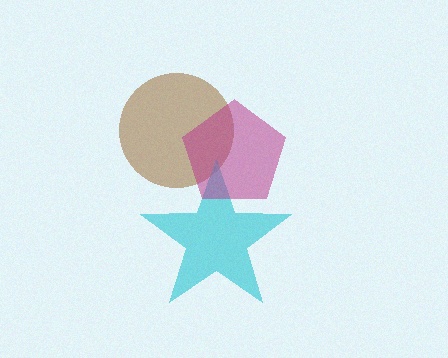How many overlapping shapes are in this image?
There are 3 overlapping shapes in the image.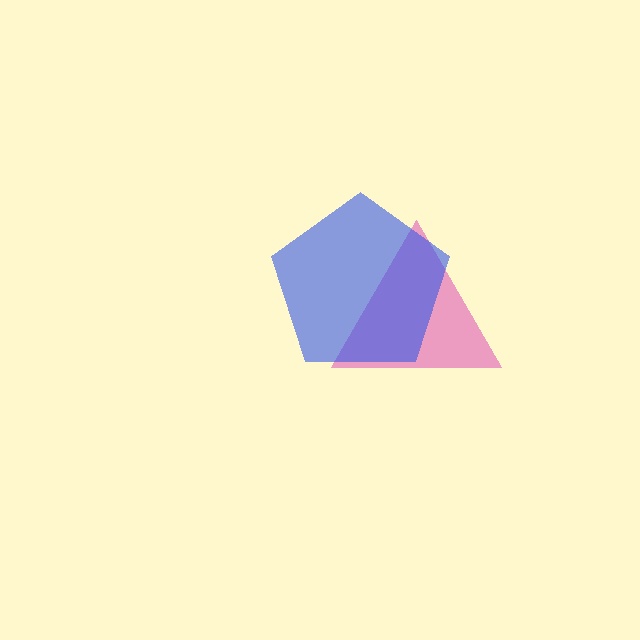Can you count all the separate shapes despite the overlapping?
Yes, there are 2 separate shapes.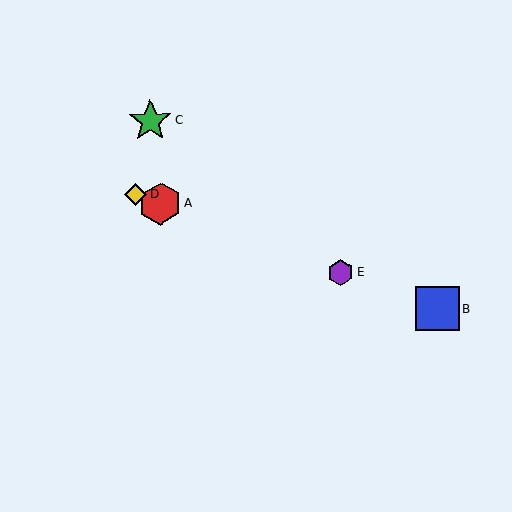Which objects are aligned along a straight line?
Objects A, B, D, E are aligned along a straight line.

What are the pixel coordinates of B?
Object B is at (437, 309).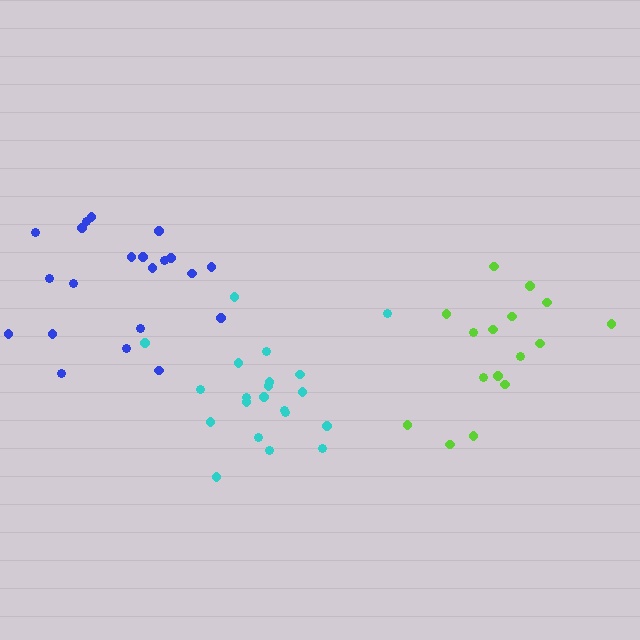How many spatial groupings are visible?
There are 3 spatial groupings.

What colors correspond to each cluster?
The clusters are colored: cyan, lime, blue.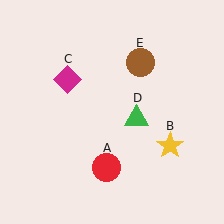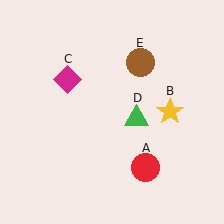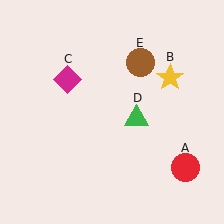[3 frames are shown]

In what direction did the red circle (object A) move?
The red circle (object A) moved right.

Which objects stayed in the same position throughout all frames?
Magenta diamond (object C) and green triangle (object D) and brown circle (object E) remained stationary.